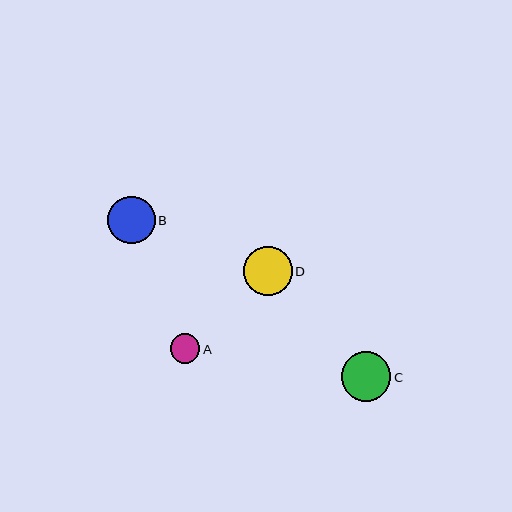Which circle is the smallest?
Circle A is the smallest with a size of approximately 29 pixels.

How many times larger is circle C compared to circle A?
Circle C is approximately 1.7 times the size of circle A.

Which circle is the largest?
Circle C is the largest with a size of approximately 49 pixels.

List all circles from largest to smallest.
From largest to smallest: C, D, B, A.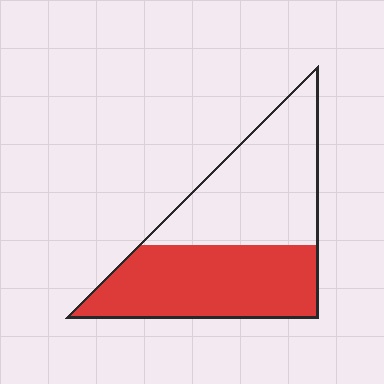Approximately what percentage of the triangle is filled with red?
Approximately 50%.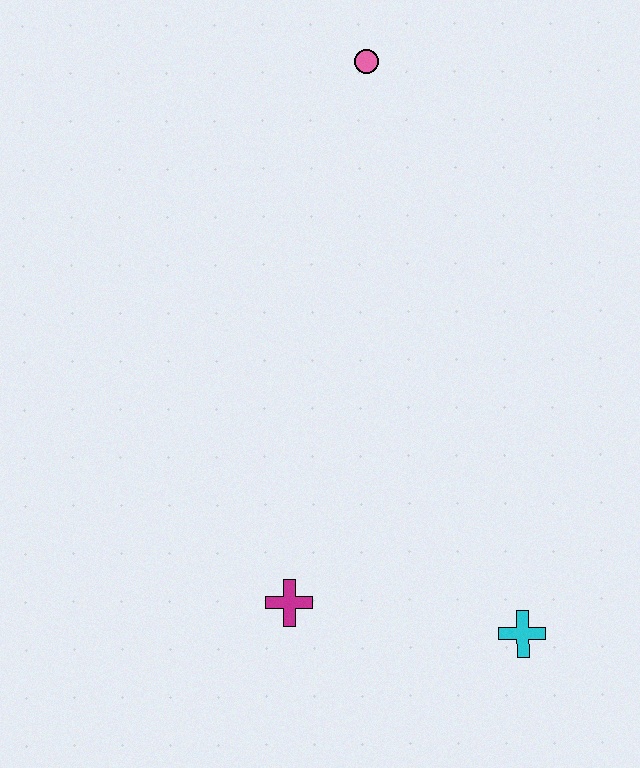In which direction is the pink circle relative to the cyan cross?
The pink circle is above the cyan cross.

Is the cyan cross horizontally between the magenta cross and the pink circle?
No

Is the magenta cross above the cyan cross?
Yes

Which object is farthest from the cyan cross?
The pink circle is farthest from the cyan cross.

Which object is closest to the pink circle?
The magenta cross is closest to the pink circle.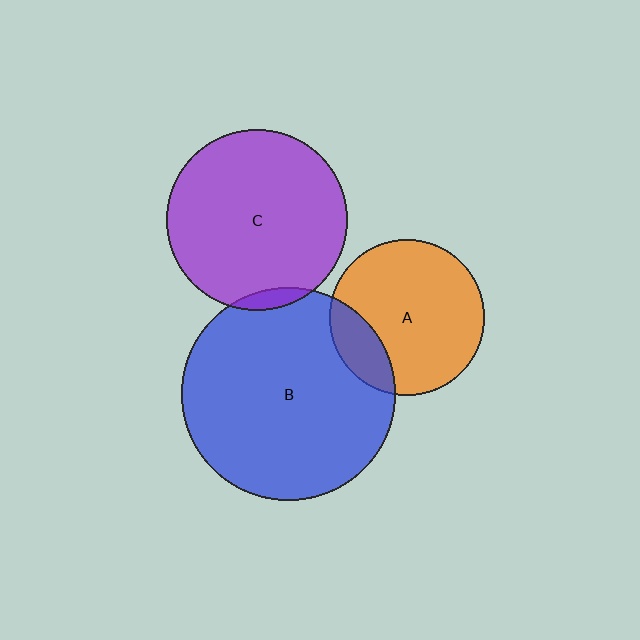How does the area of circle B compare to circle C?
Approximately 1.4 times.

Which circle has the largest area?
Circle B (blue).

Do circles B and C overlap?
Yes.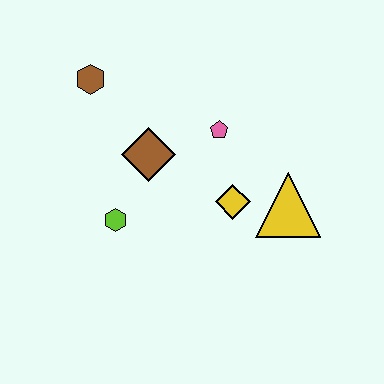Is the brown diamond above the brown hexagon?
No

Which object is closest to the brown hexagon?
The brown diamond is closest to the brown hexagon.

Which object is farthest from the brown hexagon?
The yellow triangle is farthest from the brown hexagon.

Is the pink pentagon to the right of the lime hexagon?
Yes